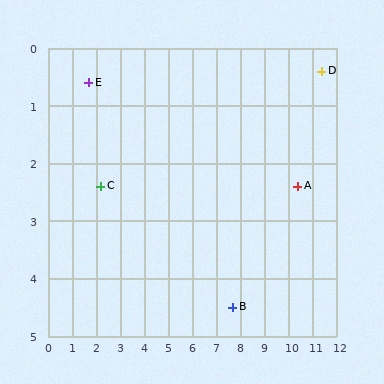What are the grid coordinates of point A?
Point A is at approximately (10.4, 2.4).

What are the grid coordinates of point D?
Point D is at approximately (11.4, 0.4).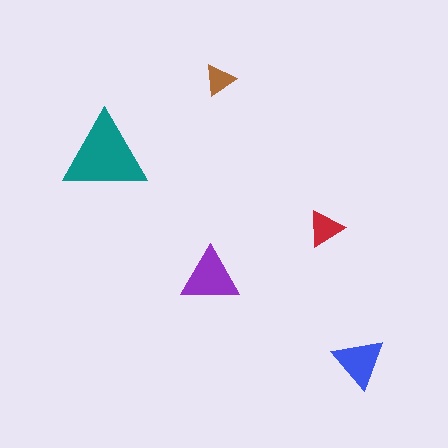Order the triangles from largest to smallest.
the teal one, the purple one, the blue one, the red one, the brown one.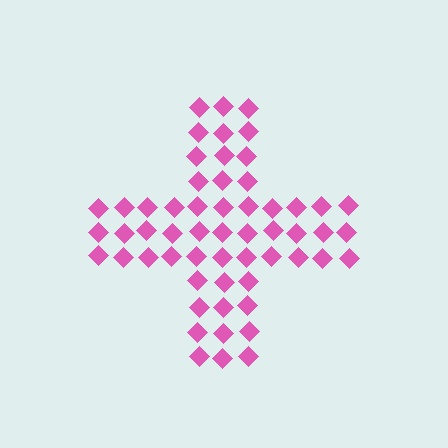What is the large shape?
The large shape is a cross.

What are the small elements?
The small elements are diamonds.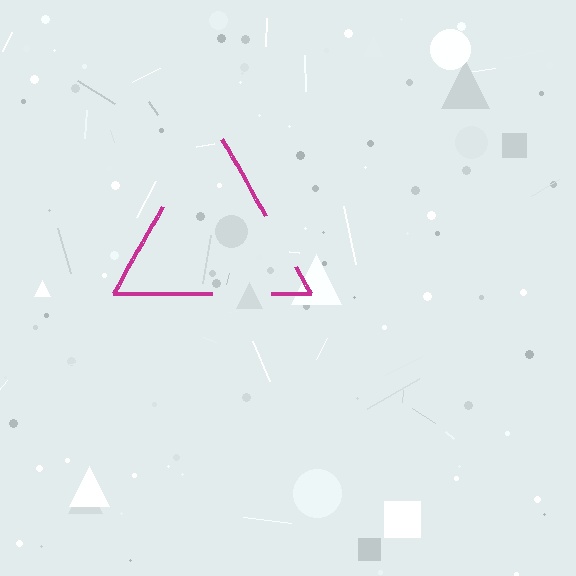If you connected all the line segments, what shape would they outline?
They would outline a triangle.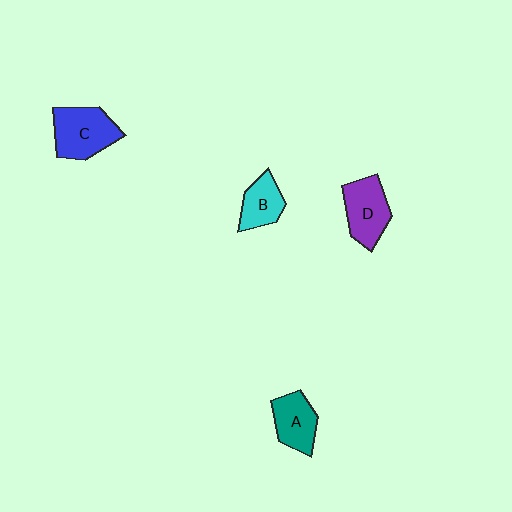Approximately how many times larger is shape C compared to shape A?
Approximately 1.3 times.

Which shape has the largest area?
Shape C (blue).